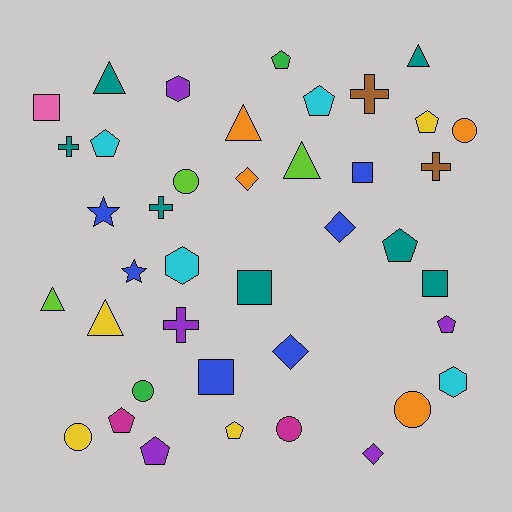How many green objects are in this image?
There are 2 green objects.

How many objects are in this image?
There are 40 objects.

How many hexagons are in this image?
There are 3 hexagons.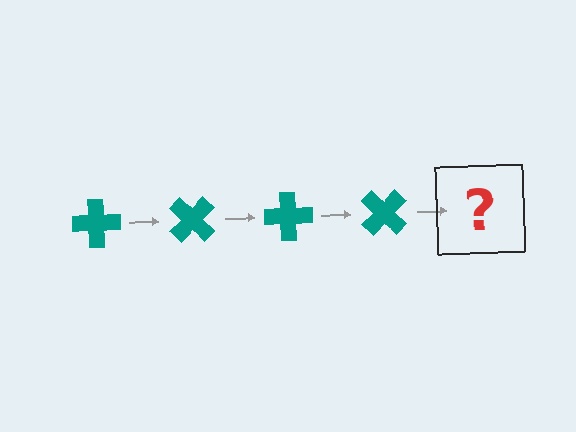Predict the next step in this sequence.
The next step is a teal cross rotated 180 degrees.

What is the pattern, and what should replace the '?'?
The pattern is that the cross rotates 45 degrees each step. The '?' should be a teal cross rotated 180 degrees.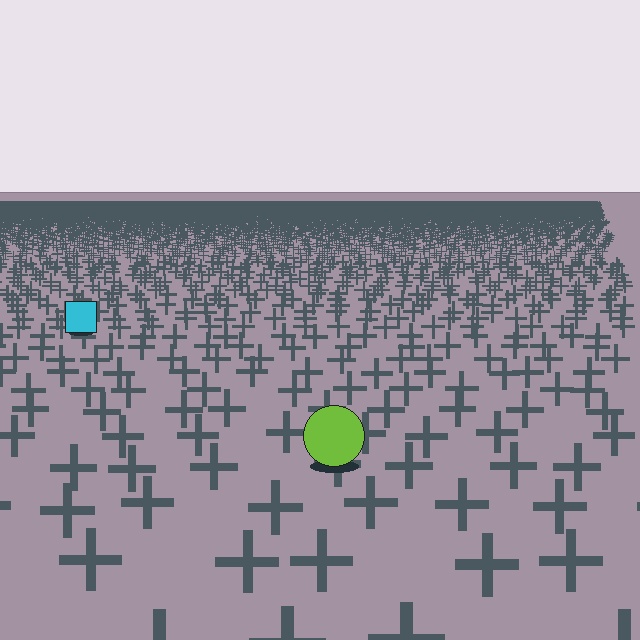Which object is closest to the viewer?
The lime circle is closest. The texture marks near it are larger and more spread out.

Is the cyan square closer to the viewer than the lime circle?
No. The lime circle is closer — you can tell from the texture gradient: the ground texture is coarser near it.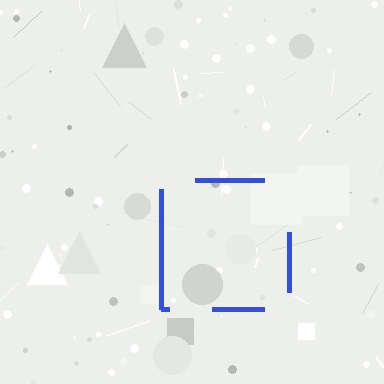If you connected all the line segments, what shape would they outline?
They would outline a square.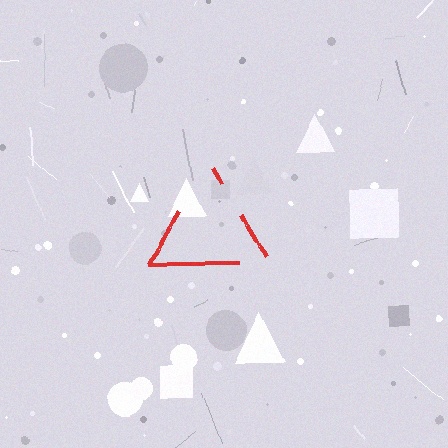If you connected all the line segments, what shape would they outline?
They would outline a triangle.